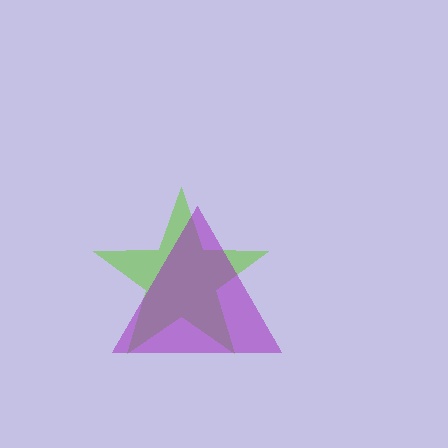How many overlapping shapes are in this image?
There are 2 overlapping shapes in the image.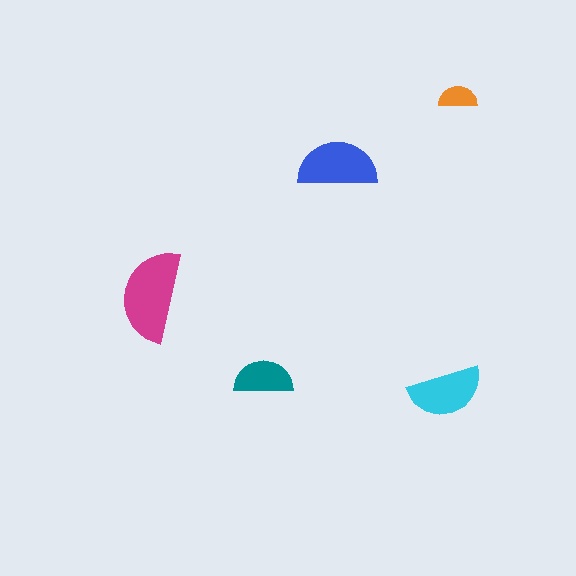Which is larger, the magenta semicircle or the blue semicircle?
The magenta one.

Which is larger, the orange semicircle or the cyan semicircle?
The cyan one.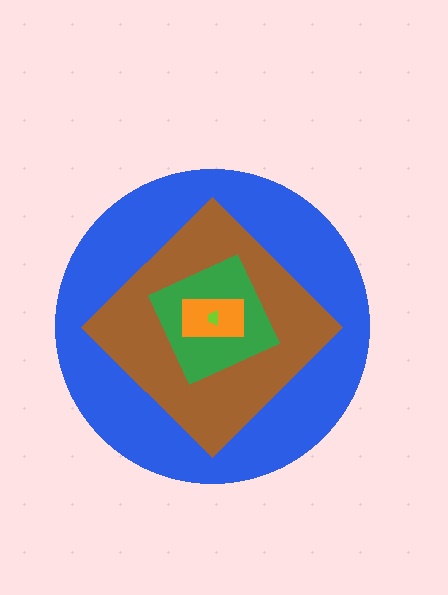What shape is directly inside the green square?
The orange rectangle.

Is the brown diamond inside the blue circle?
Yes.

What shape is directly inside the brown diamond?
The green square.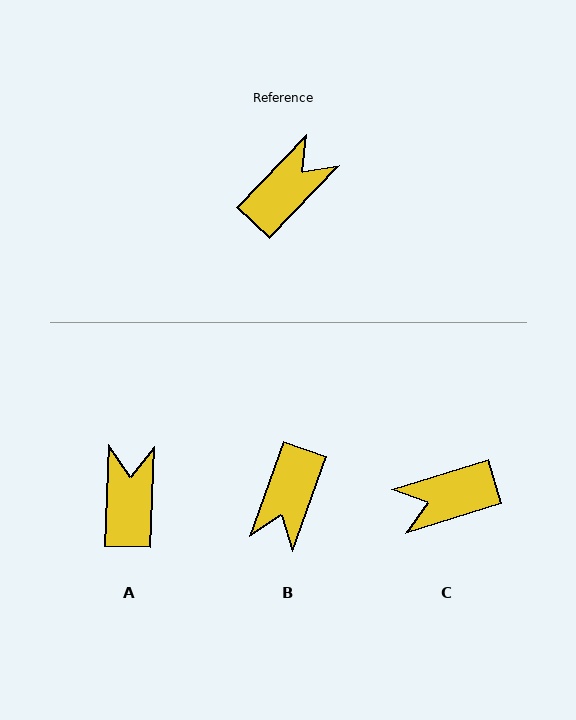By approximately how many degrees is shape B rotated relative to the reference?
Approximately 156 degrees clockwise.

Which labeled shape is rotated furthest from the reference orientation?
B, about 156 degrees away.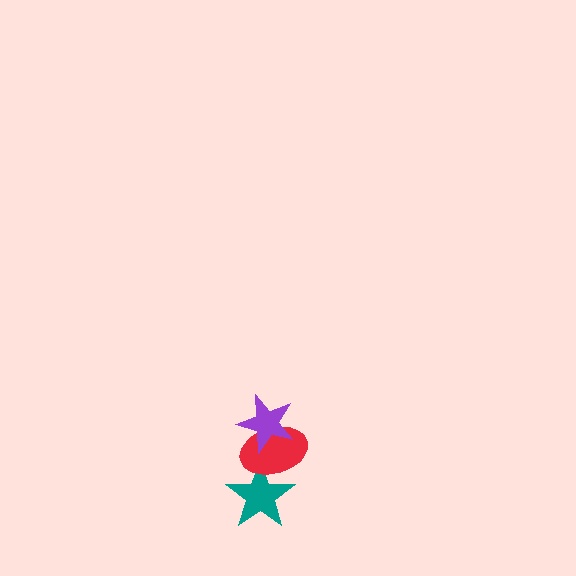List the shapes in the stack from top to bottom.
From top to bottom: the purple star, the red ellipse, the teal star.